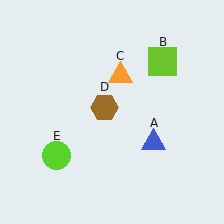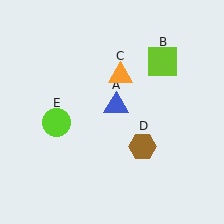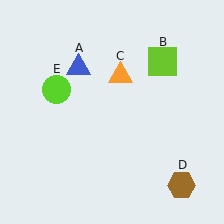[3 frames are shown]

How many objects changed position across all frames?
3 objects changed position: blue triangle (object A), brown hexagon (object D), lime circle (object E).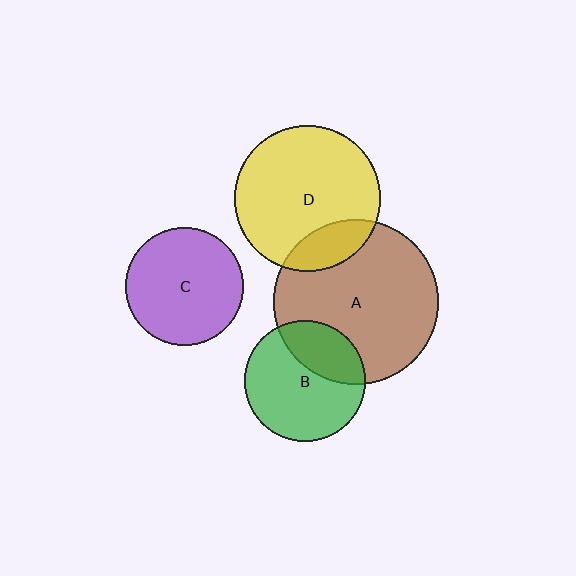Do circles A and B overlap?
Yes.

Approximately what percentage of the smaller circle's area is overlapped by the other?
Approximately 30%.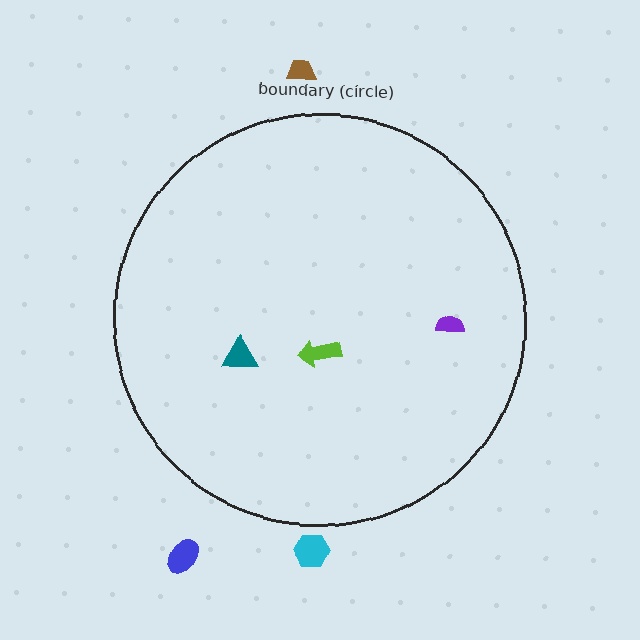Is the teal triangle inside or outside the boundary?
Inside.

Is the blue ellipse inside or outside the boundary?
Outside.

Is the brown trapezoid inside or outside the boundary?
Outside.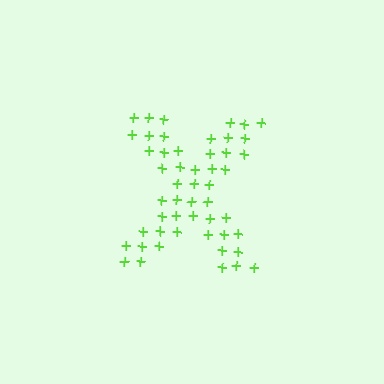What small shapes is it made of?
It is made of small plus signs.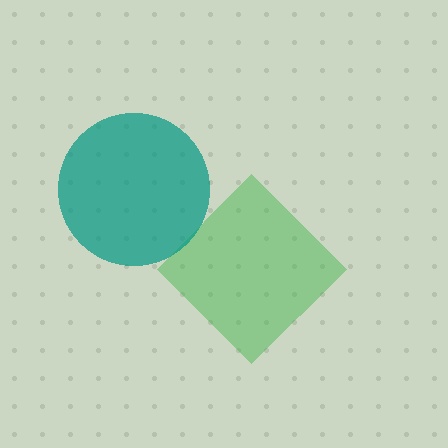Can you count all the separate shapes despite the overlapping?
Yes, there are 2 separate shapes.